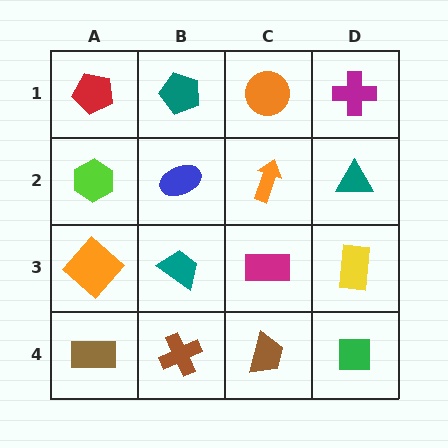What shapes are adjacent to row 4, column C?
A magenta rectangle (row 3, column C), a brown cross (row 4, column B), a green square (row 4, column D).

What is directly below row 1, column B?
A blue ellipse.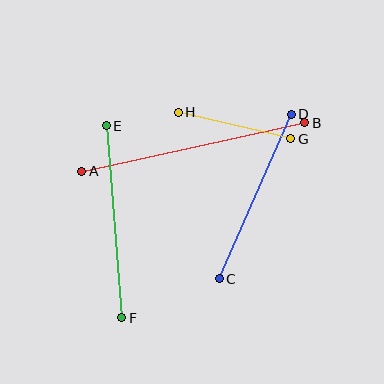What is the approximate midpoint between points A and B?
The midpoint is at approximately (193, 147) pixels.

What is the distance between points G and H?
The distance is approximately 116 pixels.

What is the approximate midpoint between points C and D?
The midpoint is at approximately (255, 197) pixels.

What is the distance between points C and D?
The distance is approximately 180 pixels.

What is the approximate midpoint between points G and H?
The midpoint is at approximately (234, 125) pixels.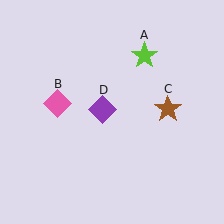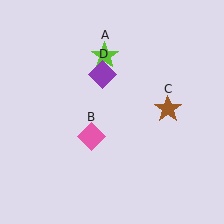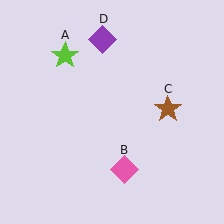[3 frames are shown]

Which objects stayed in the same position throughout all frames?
Brown star (object C) remained stationary.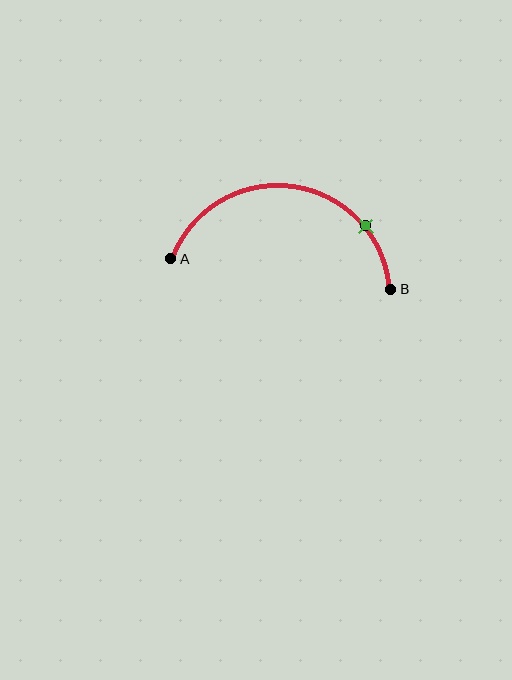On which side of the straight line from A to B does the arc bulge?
The arc bulges above the straight line connecting A and B.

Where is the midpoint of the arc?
The arc midpoint is the point on the curve farthest from the straight line joining A and B. It sits above that line.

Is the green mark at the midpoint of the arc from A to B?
No. The green mark lies on the arc but is closer to endpoint B. The arc midpoint would be at the point on the curve equidistant along the arc from both A and B.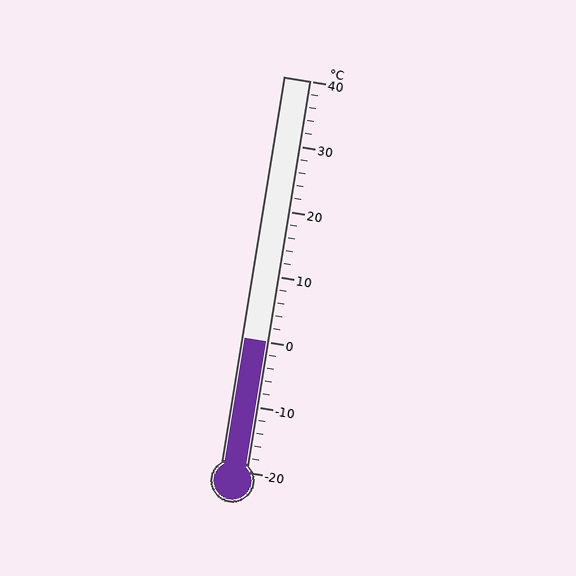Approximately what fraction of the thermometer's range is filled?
The thermometer is filled to approximately 35% of its range.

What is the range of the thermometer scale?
The thermometer scale ranges from -20°C to 40°C.